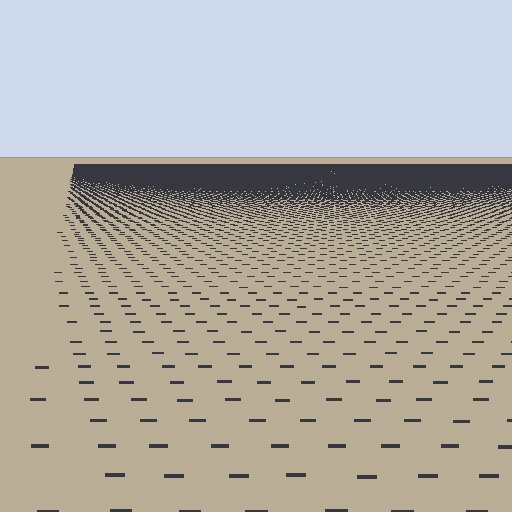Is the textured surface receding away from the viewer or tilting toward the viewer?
The surface is receding away from the viewer. Texture elements get smaller and denser toward the top.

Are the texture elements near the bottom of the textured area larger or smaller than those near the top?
Larger. Near the bottom, elements are closer to the viewer and appear at a bigger on-screen size.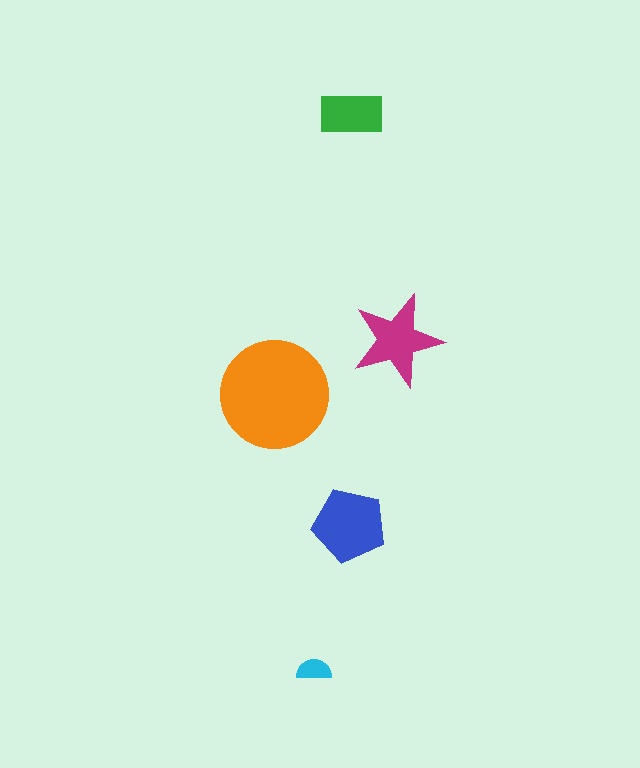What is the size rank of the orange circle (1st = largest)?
1st.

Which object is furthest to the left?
The orange circle is leftmost.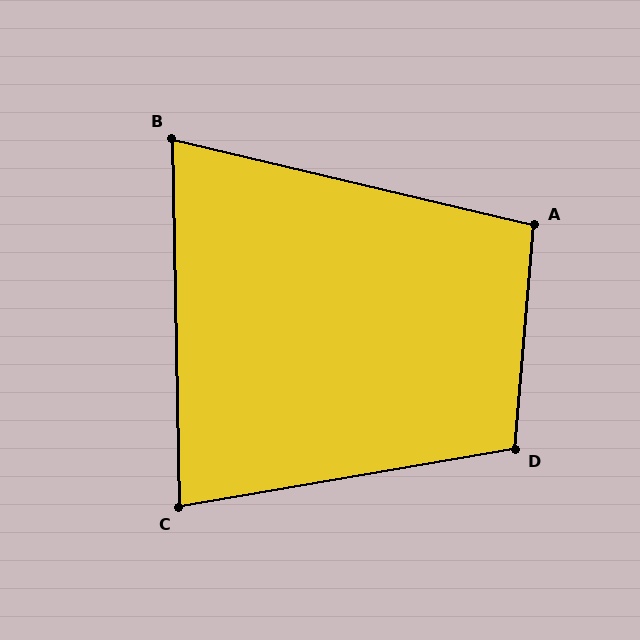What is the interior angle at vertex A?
Approximately 99 degrees (obtuse).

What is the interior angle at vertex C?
Approximately 81 degrees (acute).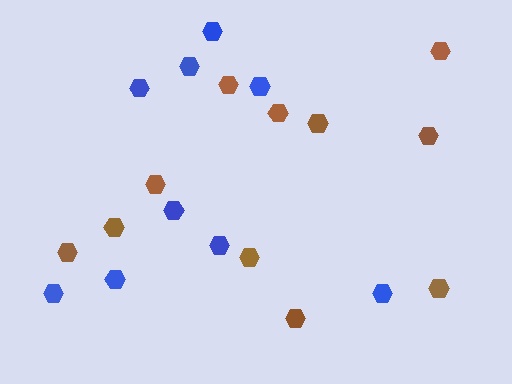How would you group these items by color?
There are 2 groups: one group of blue hexagons (9) and one group of brown hexagons (11).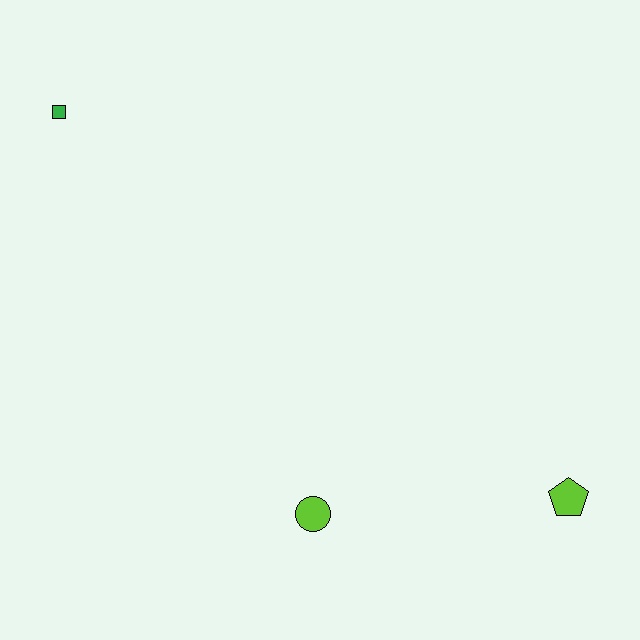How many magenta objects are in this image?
There are no magenta objects.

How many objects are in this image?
There are 3 objects.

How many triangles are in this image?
There are no triangles.